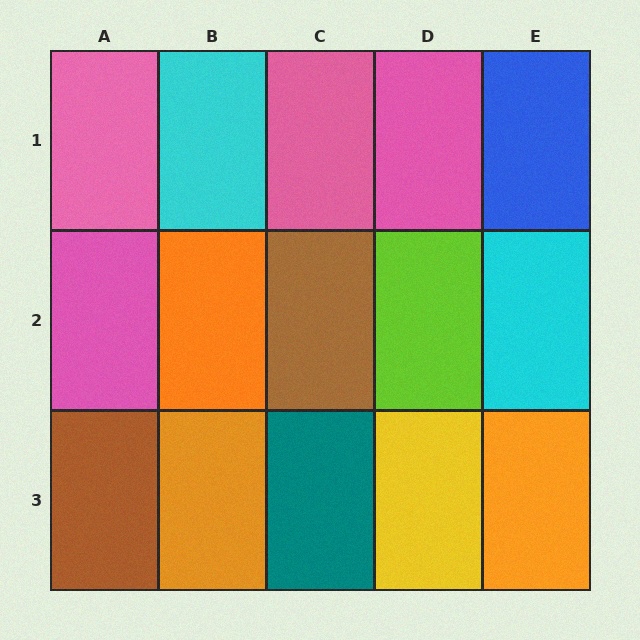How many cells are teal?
1 cell is teal.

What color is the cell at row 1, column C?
Pink.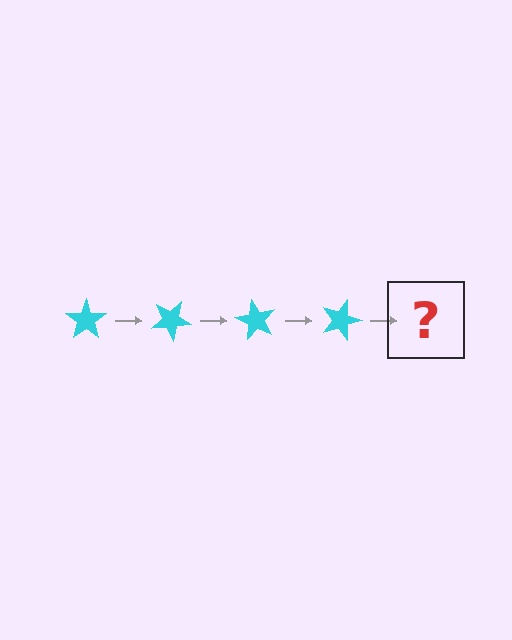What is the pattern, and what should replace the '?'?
The pattern is that the star rotates 30 degrees each step. The '?' should be a cyan star rotated 120 degrees.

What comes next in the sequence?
The next element should be a cyan star rotated 120 degrees.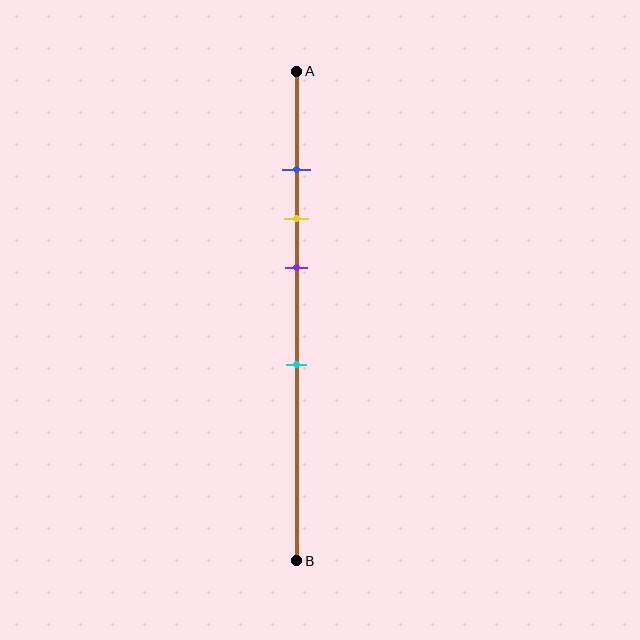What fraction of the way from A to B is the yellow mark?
The yellow mark is approximately 30% (0.3) of the way from A to B.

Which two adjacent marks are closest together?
The blue and yellow marks are the closest adjacent pair.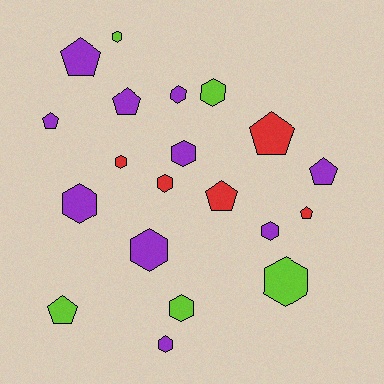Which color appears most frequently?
Purple, with 10 objects.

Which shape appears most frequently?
Hexagon, with 12 objects.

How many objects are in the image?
There are 20 objects.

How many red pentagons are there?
There are 3 red pentagons.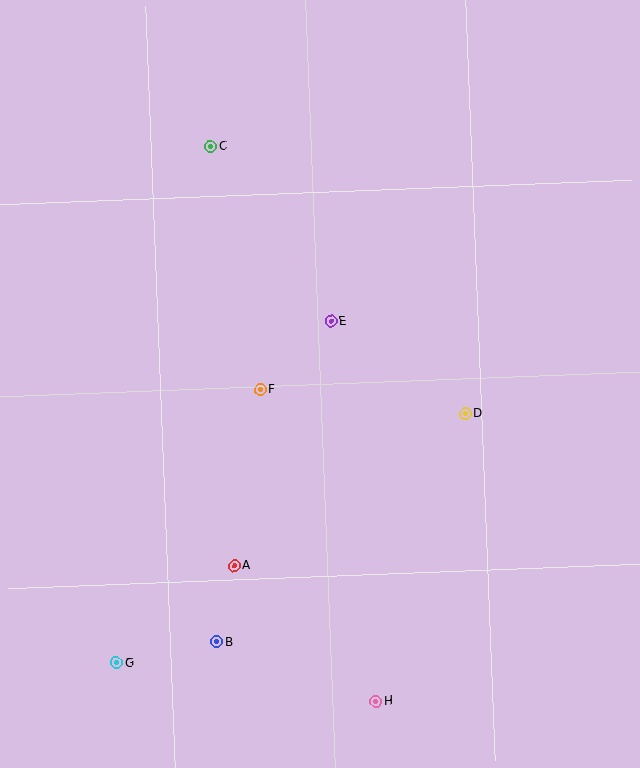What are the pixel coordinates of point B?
Point B is at (216, 642).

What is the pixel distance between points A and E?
The distance between A and E is 263 pixels.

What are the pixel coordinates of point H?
Point H is at (376, 701).